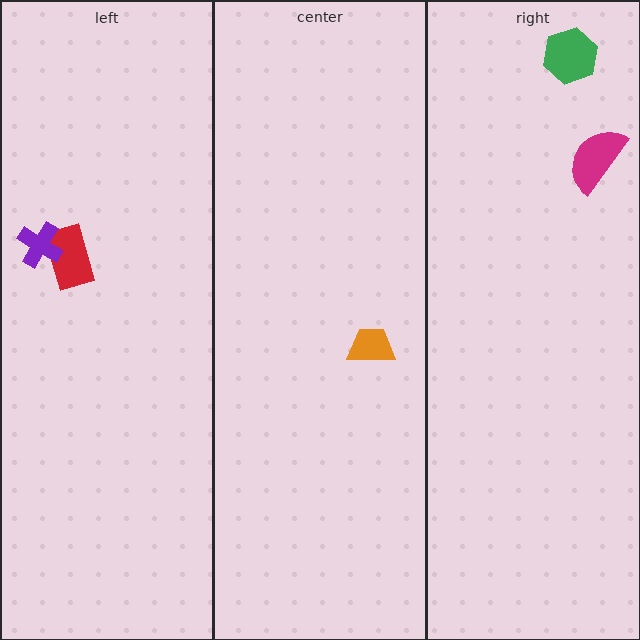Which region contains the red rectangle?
The left region.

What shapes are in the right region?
The magenta semicircle, the green hexagon.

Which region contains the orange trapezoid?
The center region.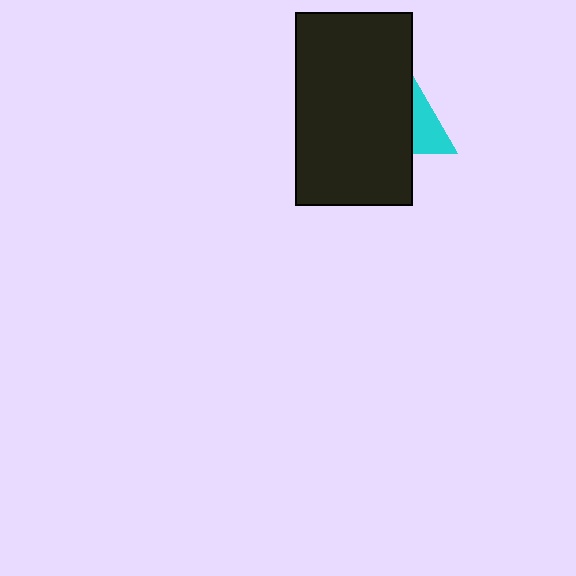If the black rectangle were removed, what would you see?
You would see the complete cyan triangle.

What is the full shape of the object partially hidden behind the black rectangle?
The partially hidden object is a cyan triangle.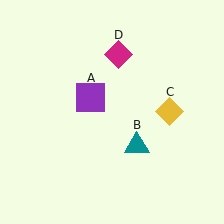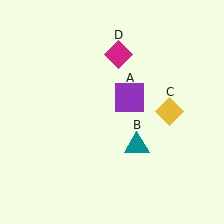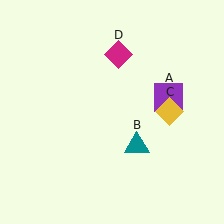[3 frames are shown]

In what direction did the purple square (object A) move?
The purple square (object A) moved right.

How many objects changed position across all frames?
1 object changed position: purple square (object A).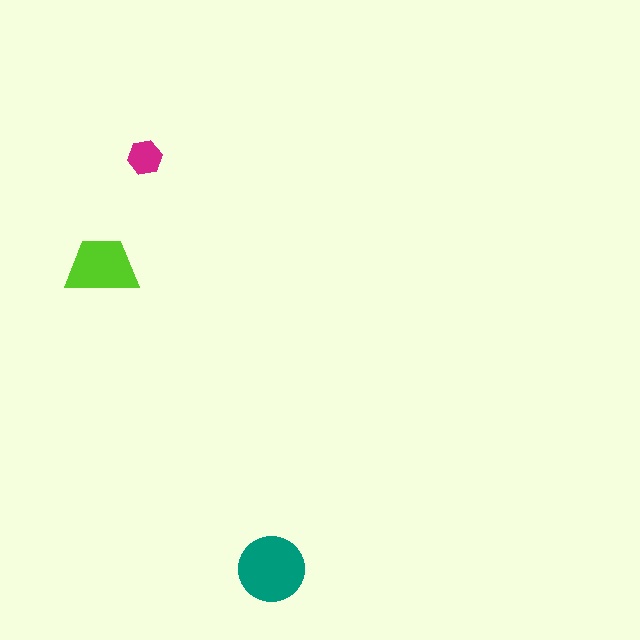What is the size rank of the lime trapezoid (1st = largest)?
2nd.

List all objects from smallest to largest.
The magenta hexagon, the lime trapezoid, the teal circle.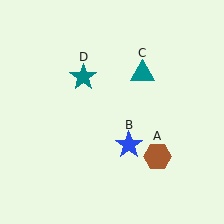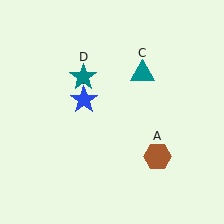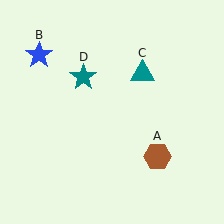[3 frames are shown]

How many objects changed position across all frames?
1 object changed position: blue star (object B).